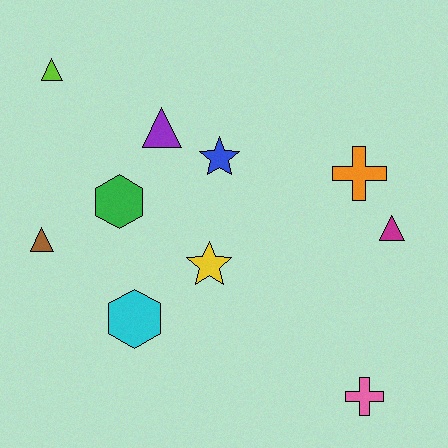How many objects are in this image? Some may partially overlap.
There are 10 objects.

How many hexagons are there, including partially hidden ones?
There are 2 hexagons.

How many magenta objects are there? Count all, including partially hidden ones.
There is 1 magenta object.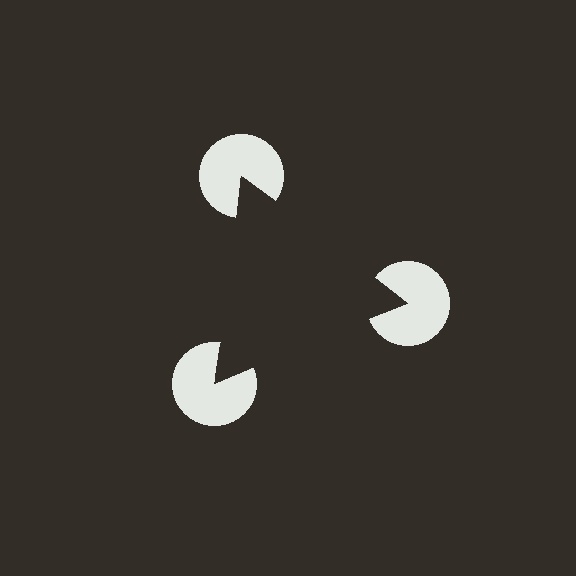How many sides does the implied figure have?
3 sides.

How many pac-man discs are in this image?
There are 3 — one at each vertex of the illusory triangle.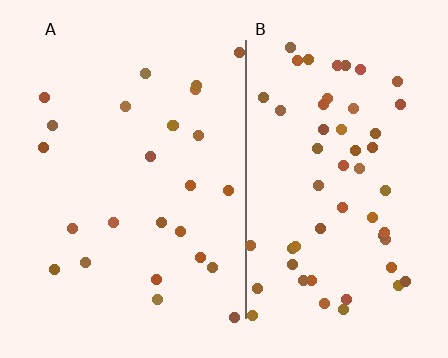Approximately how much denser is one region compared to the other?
Approximately 2.2× — region B over region A.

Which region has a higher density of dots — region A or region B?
B (the right).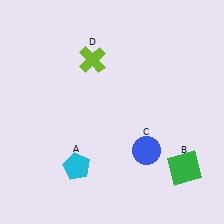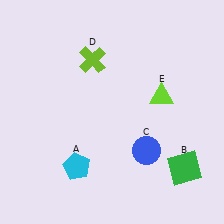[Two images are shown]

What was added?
A lime triangle (E) was added in Image 2.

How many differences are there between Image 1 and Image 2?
There is 1 difference between the two images.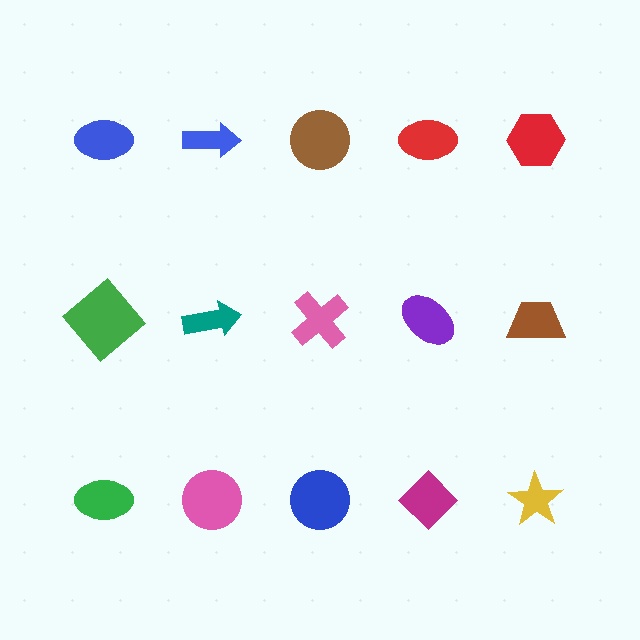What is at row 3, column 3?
A blue circle.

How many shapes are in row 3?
5 shapes.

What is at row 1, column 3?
A brown circle.